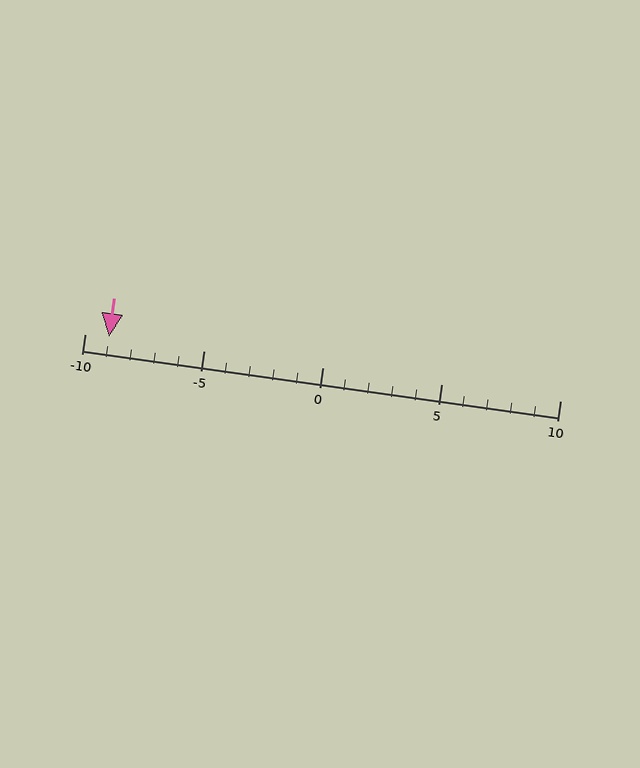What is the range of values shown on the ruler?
The ruler shows values from -10 to 10.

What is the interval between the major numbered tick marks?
The major tick marks are spaced 5 units apart.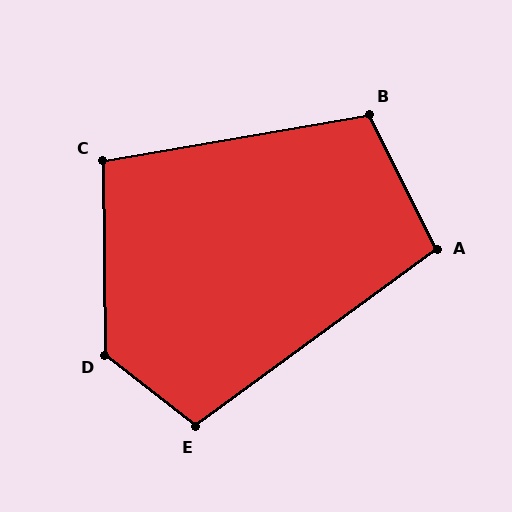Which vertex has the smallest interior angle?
C, at approximately 99 degrees.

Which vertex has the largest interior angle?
D, at approximately 129 degrees.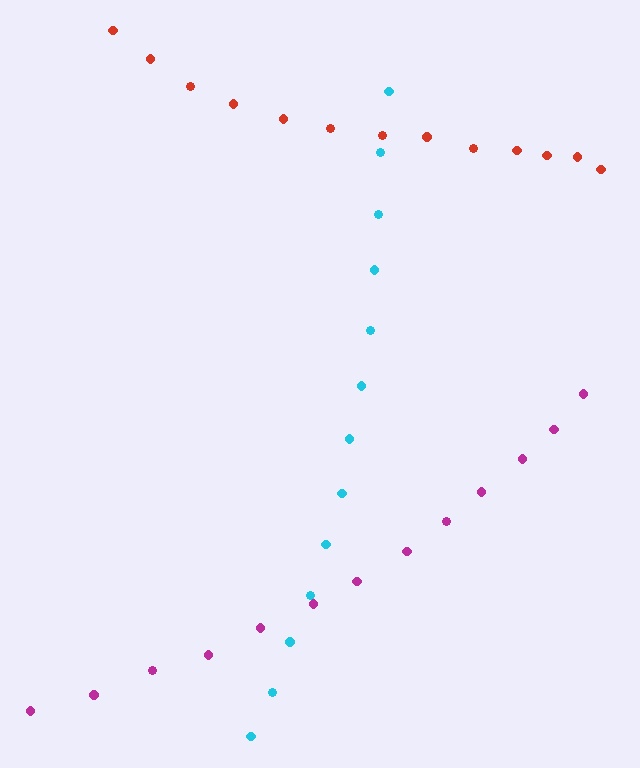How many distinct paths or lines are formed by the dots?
There are 3 distinct paths.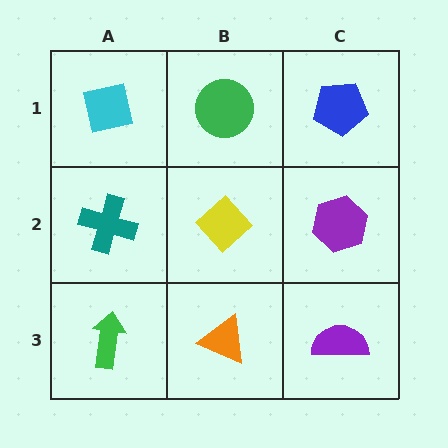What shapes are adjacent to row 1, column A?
A teal cross (row 2, column A), a green circle (row 1, column B).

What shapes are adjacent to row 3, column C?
A purple hexagon (row 2, column C), an orange triangle (row 3, column B).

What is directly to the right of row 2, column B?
A purple hexagon.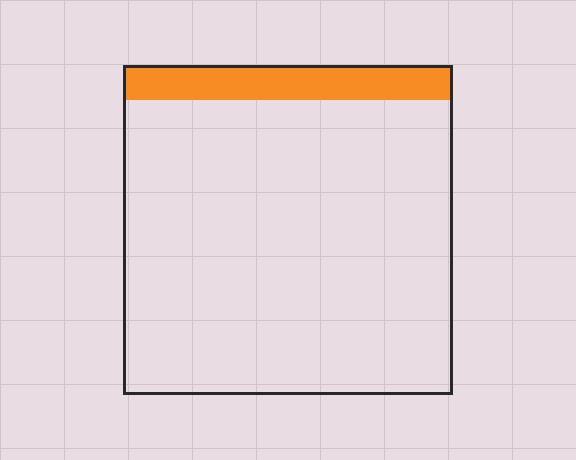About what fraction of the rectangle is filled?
About one tenth (1/10).